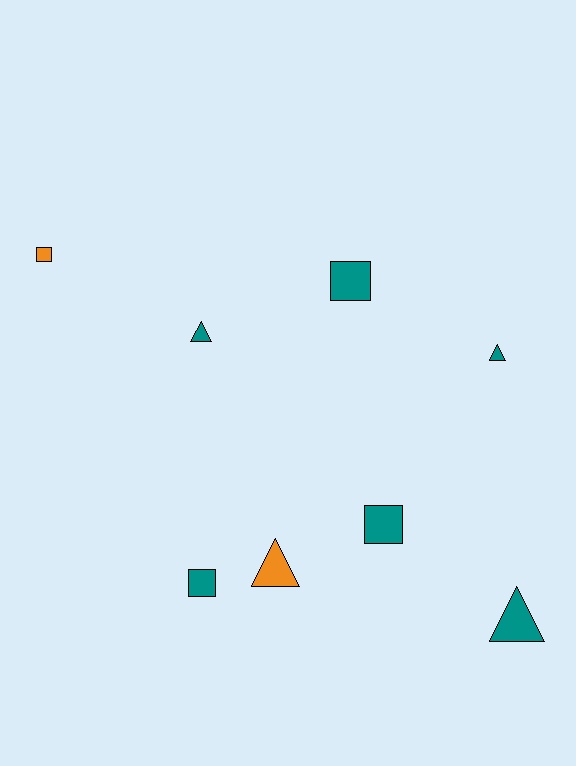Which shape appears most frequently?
Square, with 4 objects.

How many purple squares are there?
There are no purple squares.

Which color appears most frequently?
Teal, with 6 objects.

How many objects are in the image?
There are 8 objects.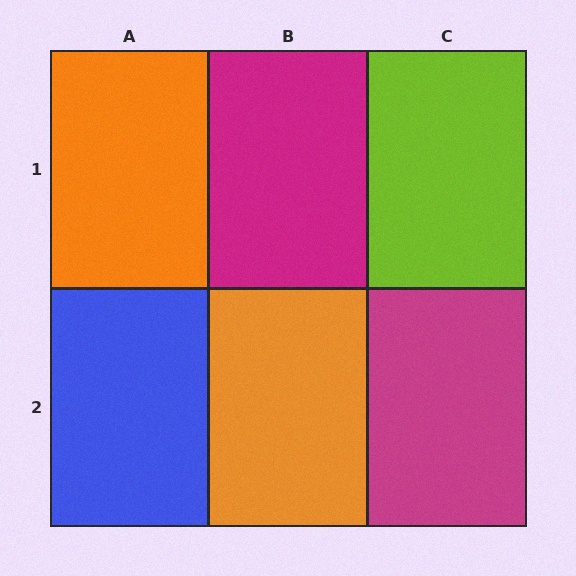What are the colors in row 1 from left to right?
Orange, magenta, lime.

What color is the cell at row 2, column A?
Blue.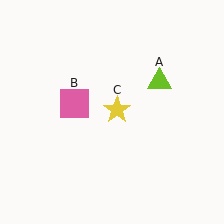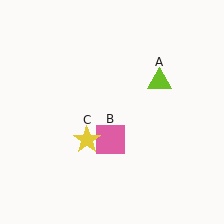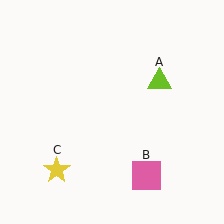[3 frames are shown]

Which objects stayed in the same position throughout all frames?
Lime triangle (object A) remained stationary.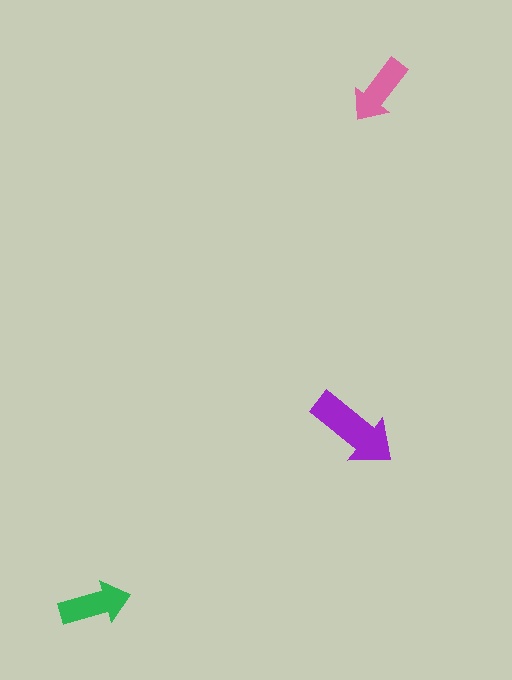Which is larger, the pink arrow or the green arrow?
The green one.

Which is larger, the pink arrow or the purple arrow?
The purple one.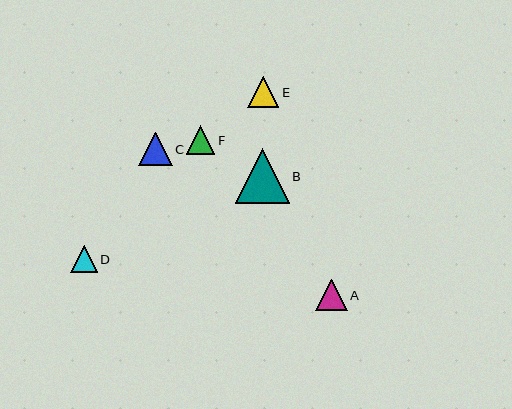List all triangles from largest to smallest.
From largest to smallest: B, C, A, E, F, D.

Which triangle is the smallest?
Triangle D is the smallest with a size of approximately 26 pixels.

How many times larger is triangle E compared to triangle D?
Triangle E is approximately 1.2 times the size of triangle D.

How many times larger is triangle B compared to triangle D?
Triangle B is approximately 2.0 times the size of triangle D.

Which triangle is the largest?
Triangle B is the largest with a size of approximately 54 pixels.